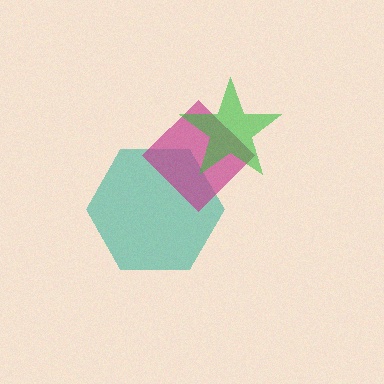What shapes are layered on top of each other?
The layered shapes are: a teal hexagon, a magenta diamond, a green star.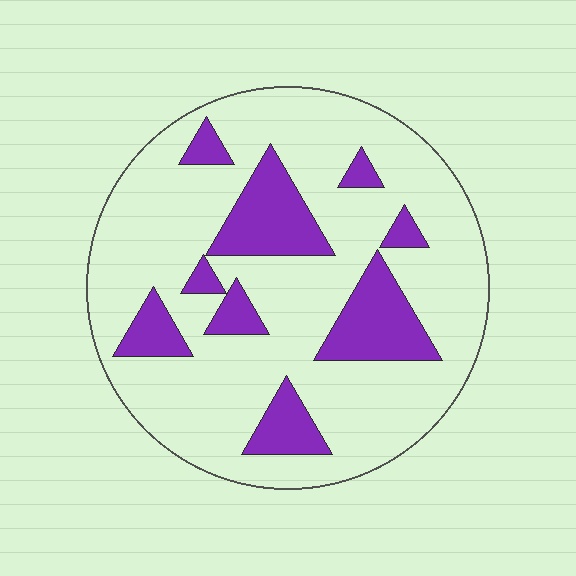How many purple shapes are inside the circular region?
9.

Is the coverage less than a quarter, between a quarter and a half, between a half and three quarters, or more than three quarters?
Less than a quarter.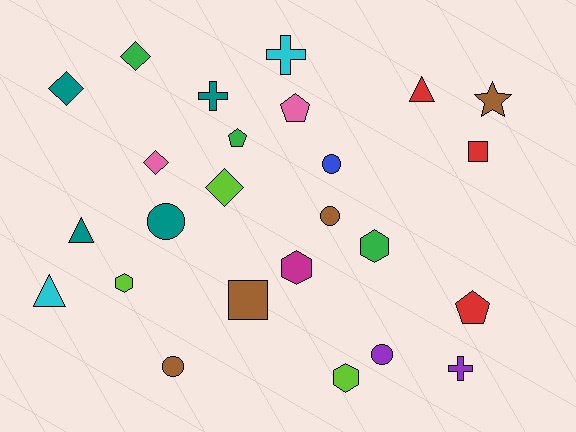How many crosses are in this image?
There are 3 crosses.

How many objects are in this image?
There are 25 objects.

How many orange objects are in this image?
There are no orange objects.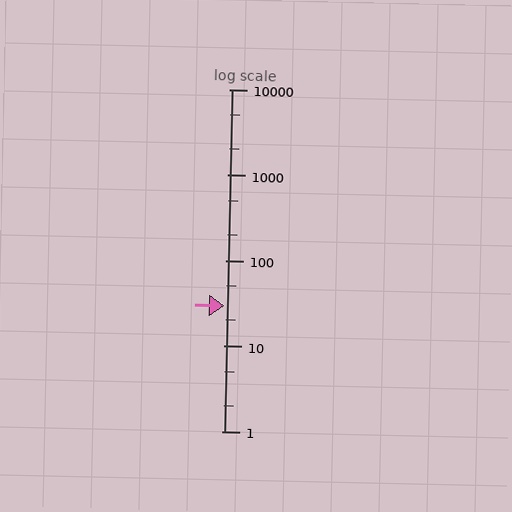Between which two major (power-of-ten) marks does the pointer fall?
The pointer is between 10 and 100.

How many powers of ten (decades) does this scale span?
The scale spans 4 decades, from 1 to 10000.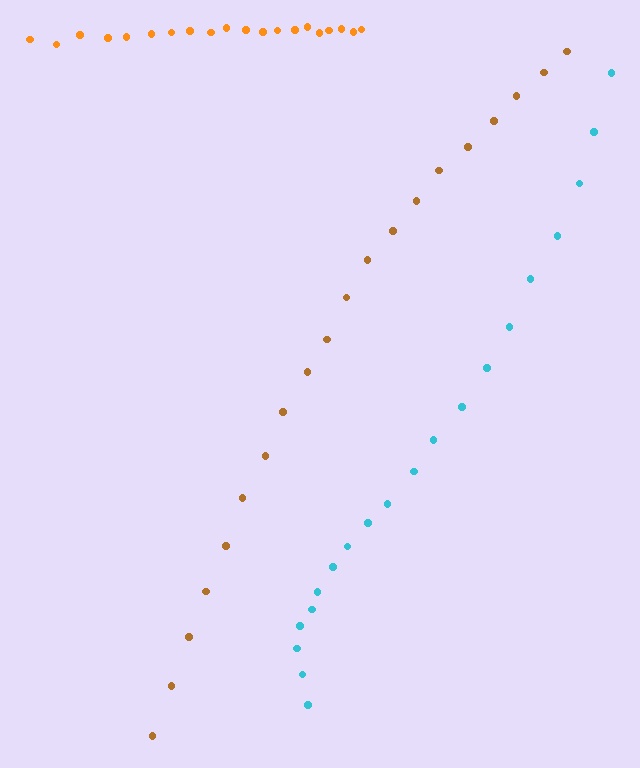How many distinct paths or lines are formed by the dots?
There are 3 distinct paths.